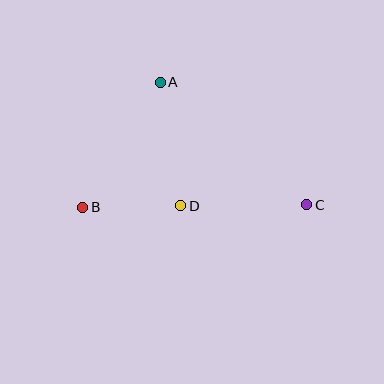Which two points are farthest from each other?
Points B and C are farthest from each other.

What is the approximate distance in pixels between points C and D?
The distance between C and D is approximately 126 pixels.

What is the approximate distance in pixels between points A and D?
The distance between A and D is approximately 125 pixels.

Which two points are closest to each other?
Points B and D are closest to each other.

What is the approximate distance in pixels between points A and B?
The distance between A and B is approximately 147 pixels.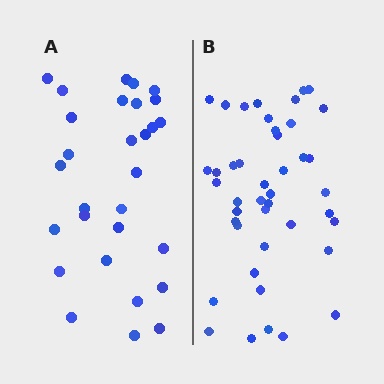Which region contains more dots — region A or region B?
Region B (the right region) has more dots.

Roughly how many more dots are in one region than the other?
Region B has approximately 15 more dots than region A.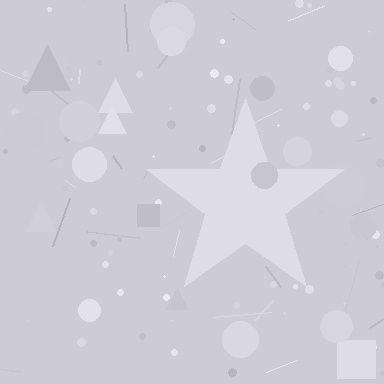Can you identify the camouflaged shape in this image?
The camouflaged shape is a star.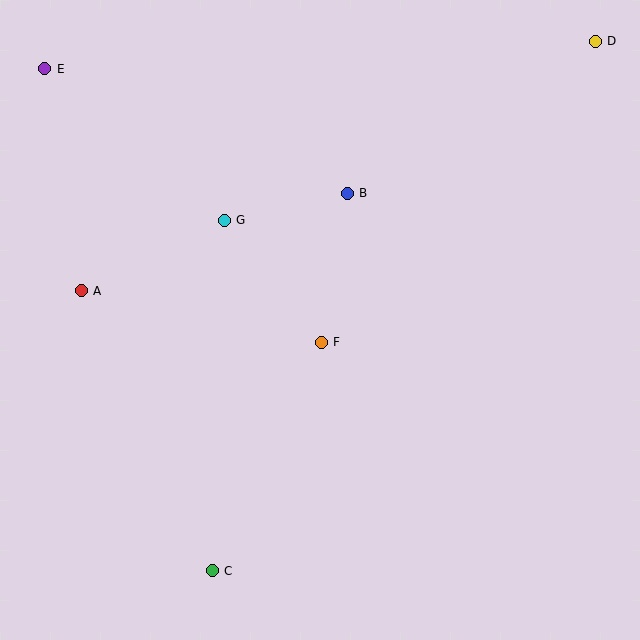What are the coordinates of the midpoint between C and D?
The midpoint between C and D is at (404, 306).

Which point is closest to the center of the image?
Point F at (321, 342) is closest to the center.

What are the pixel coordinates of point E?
Point E is at (45, 69).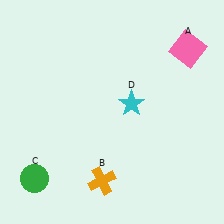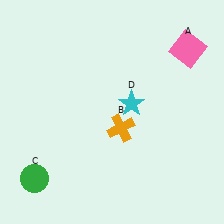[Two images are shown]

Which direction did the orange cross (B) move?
The orange cross (B) moved up.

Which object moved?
The orange cross (B) moved up.